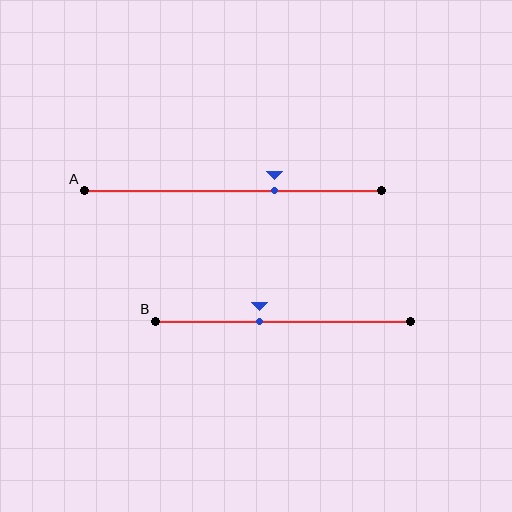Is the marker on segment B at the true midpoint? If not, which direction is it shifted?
No, the marker on segment B is shifted to the left by about 9% of the segment length.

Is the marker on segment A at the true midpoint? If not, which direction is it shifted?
No, the marker on segment A is shifted to the right by about 14% of the segment length.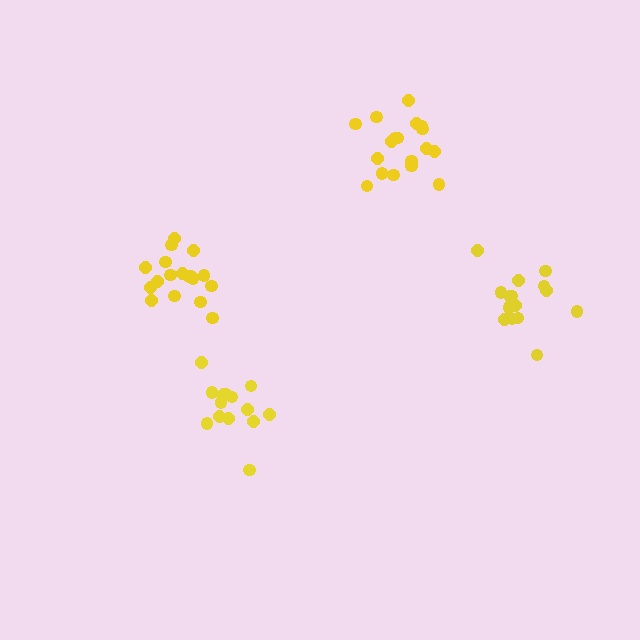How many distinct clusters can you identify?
There are 4 distinct clusters.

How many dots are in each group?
Group 1: 14 dots, Group 2: 15 dots, Group 3: 19 dots, Group 4: 18 dots (66 total).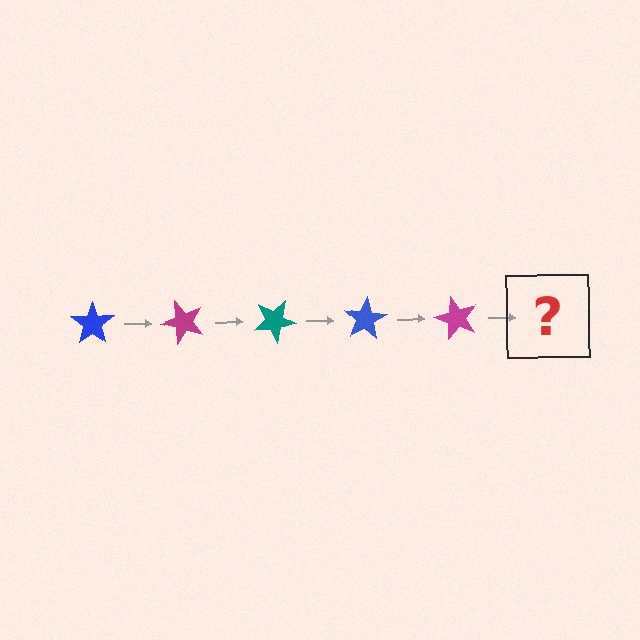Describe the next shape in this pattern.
It should be a teal star, rotated 250 degrees from the start.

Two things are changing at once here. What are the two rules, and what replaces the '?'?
The two rules are that it rotates 50 degrees each step and the color cycles through blue, magenta, and teal. The '?' should be a teal star, rotated 250 degrees from the start.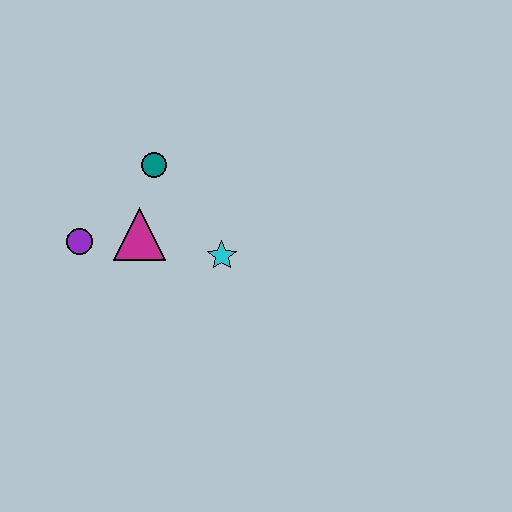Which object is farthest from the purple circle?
The cyan star is farthest from the purple circle.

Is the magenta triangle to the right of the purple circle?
Yes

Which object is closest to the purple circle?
The magenta triangle is closest to the purple circle.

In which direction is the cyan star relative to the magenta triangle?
The cyan star is to the right of the magenta triangle.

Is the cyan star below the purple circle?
Yes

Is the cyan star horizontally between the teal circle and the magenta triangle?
No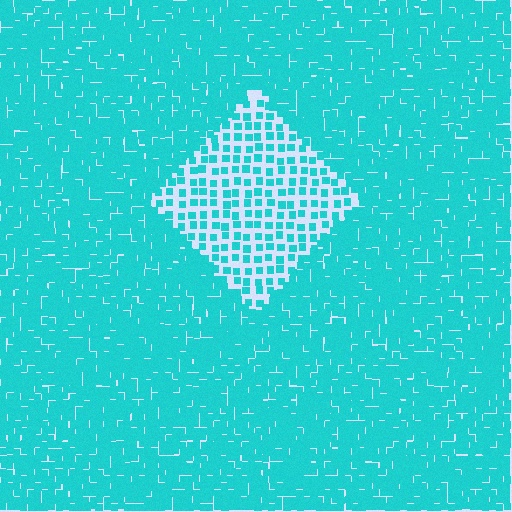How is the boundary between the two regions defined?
The boundary is defined by a change in element density (approximately 2.5x ratio). All elements are the same color, size, and shape.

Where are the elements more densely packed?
The elements are more densely packed outside the diamond boundary.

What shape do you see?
I see a diamond.